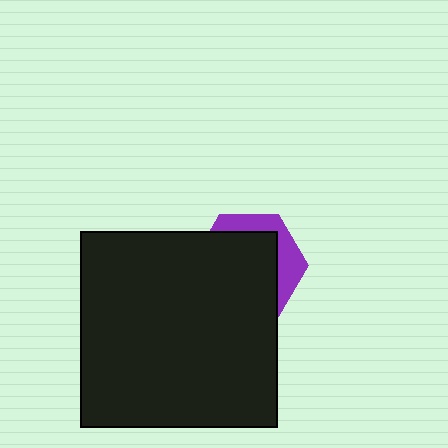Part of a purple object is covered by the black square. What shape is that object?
It is a hexagon.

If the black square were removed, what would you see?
You would see the complete purple hexagon.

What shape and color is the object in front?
The object in front is a black square.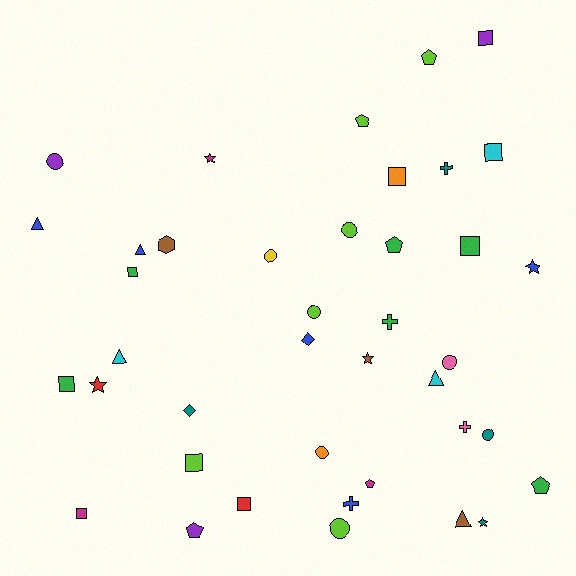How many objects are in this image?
There are 40 objects.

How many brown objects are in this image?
There are 3 brown objects.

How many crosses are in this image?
There are 4 crosses.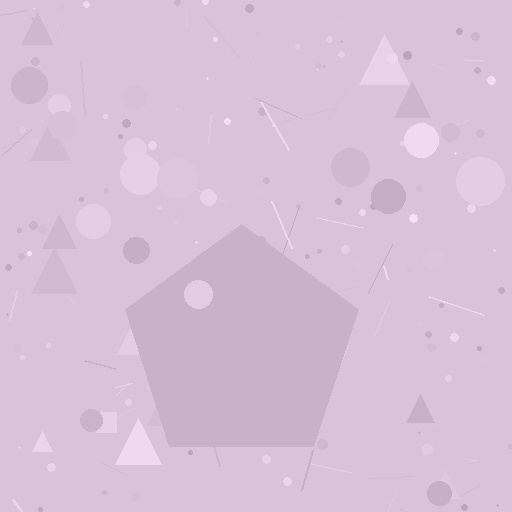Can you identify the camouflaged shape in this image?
The camouflaged shape is a pentagon.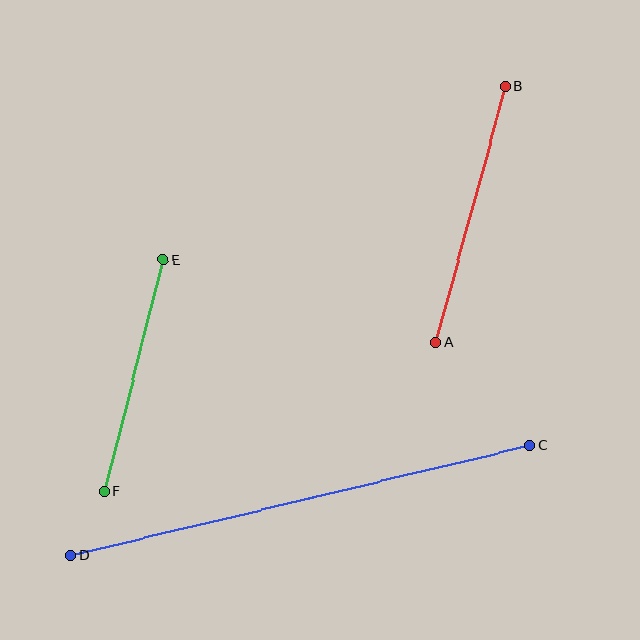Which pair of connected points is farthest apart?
Points C and D are farthest apart.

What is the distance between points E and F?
The distance is approximately 238 pixels.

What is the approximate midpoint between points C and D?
The midpoint is at approximately (300, 500) pixels.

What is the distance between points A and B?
The distance is approximately 265 pixels.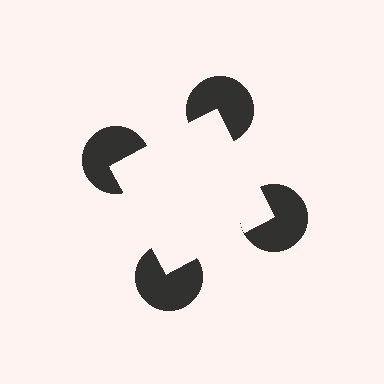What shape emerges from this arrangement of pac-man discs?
An illusory square — its edges are inferred from the aligned wedge cuts in the pac-man discs, not physically drawn.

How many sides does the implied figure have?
4 sides.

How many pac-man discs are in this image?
There are 4 — one at each vertex of the illusory square.